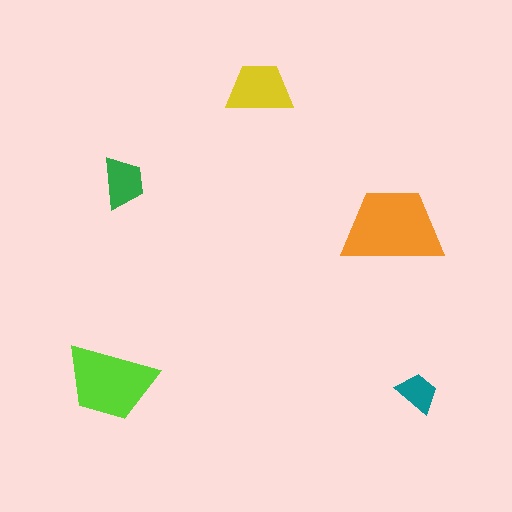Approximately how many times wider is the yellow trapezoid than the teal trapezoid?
About 1.5 times wider.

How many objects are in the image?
There are 5 objects in the image.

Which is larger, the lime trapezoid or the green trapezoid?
The lime one.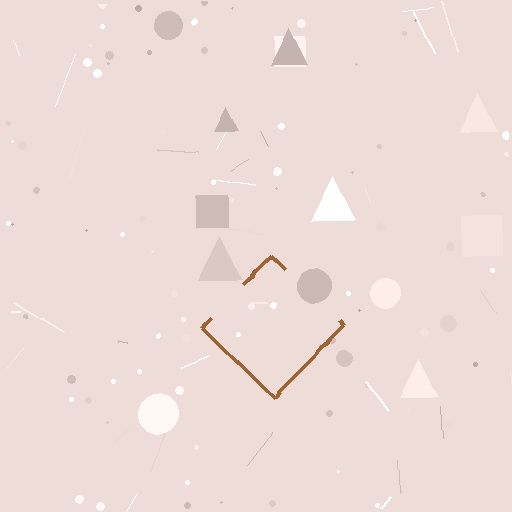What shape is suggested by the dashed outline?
The dashed outline suggests a diamond.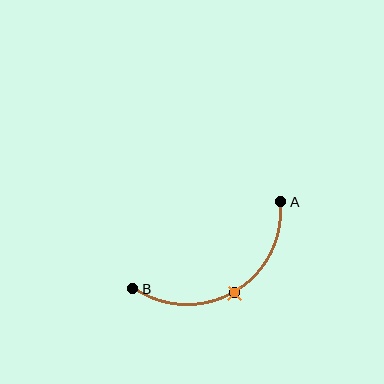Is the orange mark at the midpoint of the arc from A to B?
Yes. The orange mark lies on the arc at equal arc-length from both A and B — it is the arc midpoint.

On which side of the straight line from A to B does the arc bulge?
The arc bulges below the straight line connecting A and B.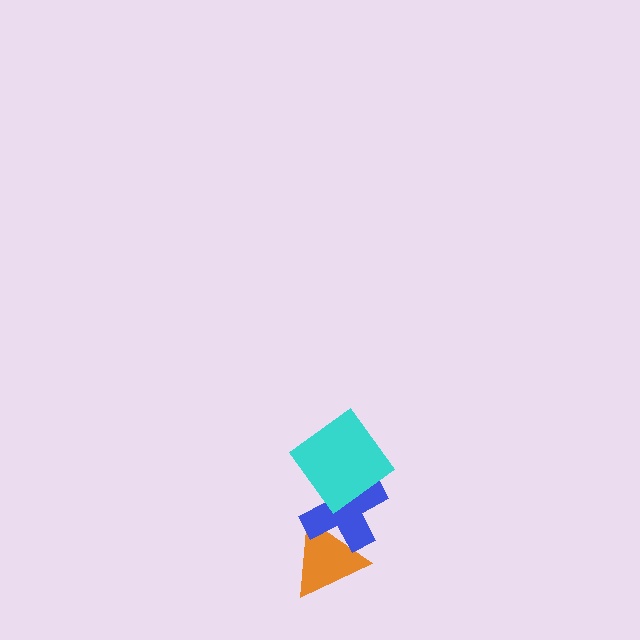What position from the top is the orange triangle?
The orange triangle is 3rd from the top.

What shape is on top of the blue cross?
The cyan diamond is on top of the blue cross.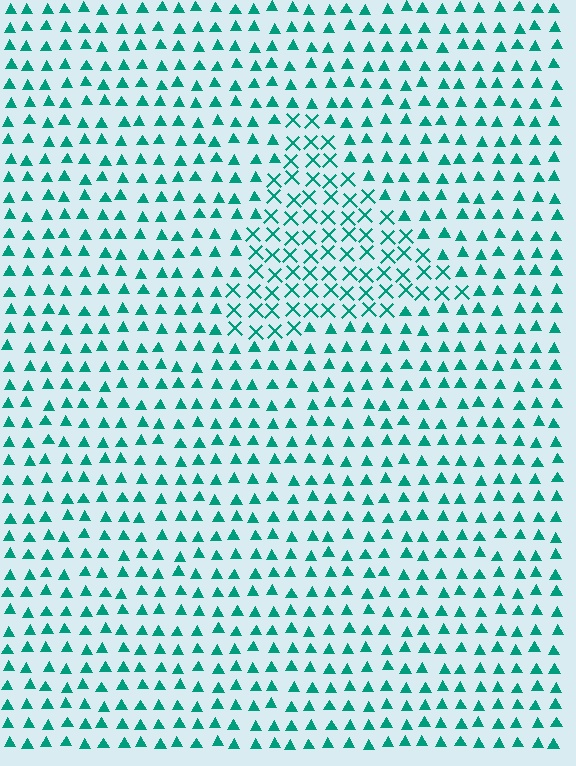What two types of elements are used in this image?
The image uses X marks inside the triangle region and triangles outside it.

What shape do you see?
I see a triangle.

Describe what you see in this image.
The image is filled with small teal elements arranged in a uniform grid. A triangle-shaped region contains X marks, while the surrounding area contains triangles. The boundary is defined purely by the change in element shape.